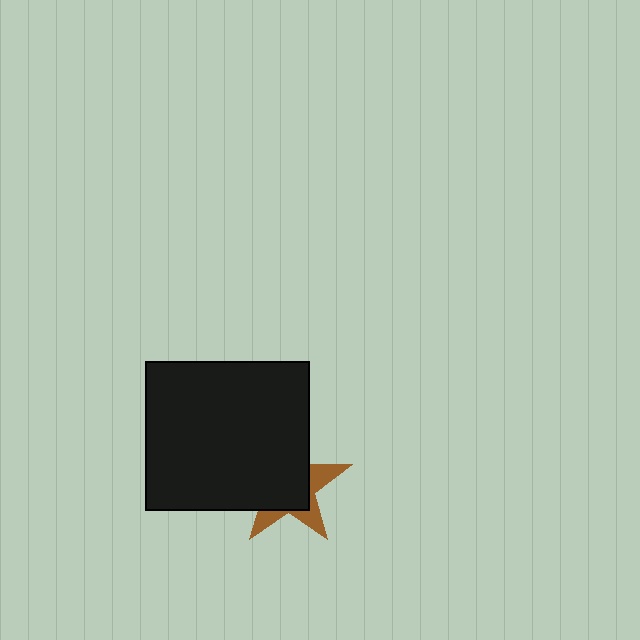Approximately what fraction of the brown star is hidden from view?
Roughly 66% of the brown star is hidden behind the black rectangle.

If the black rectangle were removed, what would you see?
You would see the complete brown star.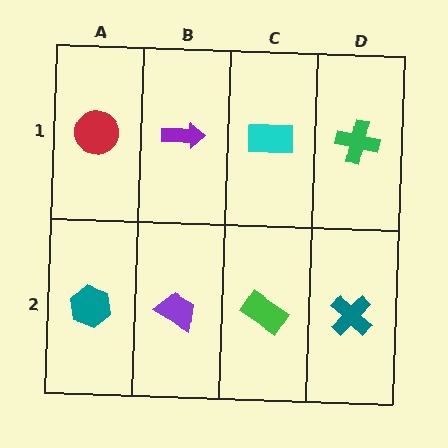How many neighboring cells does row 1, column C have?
3.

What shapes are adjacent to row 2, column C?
A cyan rectangle (row 1, column C), a purple trapezoid (row 2, column B), a teal cross (row 2, column D).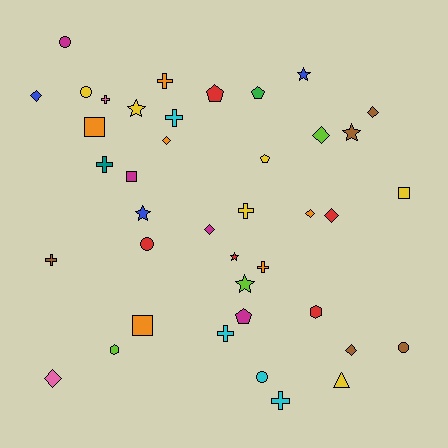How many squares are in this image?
There are 4 squares.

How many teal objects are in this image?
There is 1 teal object.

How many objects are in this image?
There are 40 objects.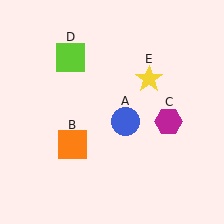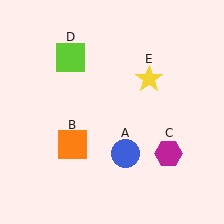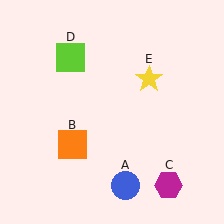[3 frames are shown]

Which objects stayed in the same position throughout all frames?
Orange square (object B) and lime square (object D) and yellow star (object E) remained stationary.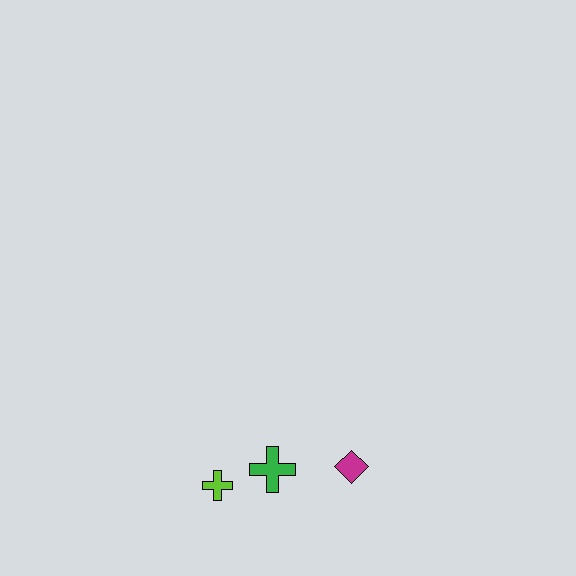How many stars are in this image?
There are no stars.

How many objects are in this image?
There are 3 objects.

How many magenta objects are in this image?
There is 1 magenta object.